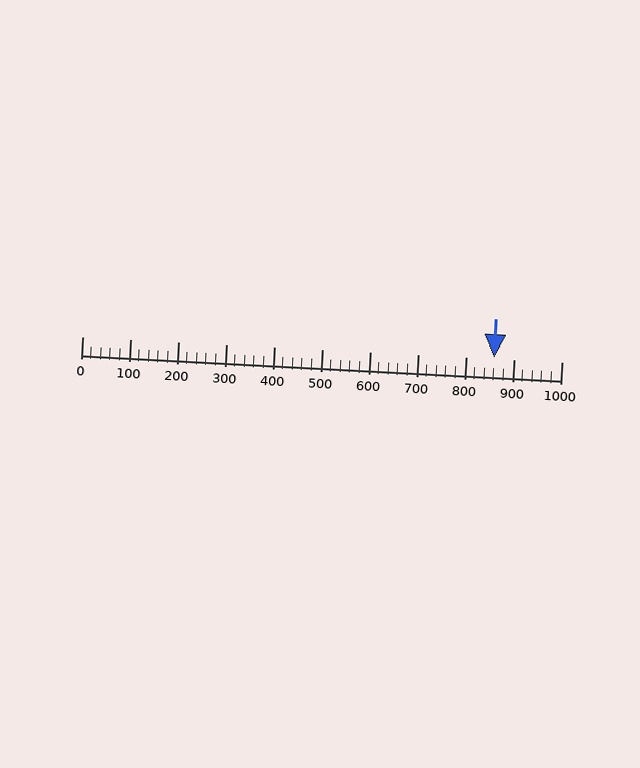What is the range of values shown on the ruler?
The ruler shows values from 0 to 1000.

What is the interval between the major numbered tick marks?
The major tick marks are spaced 100 units apart.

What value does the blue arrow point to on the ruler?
The blue arrow points to approximately 860.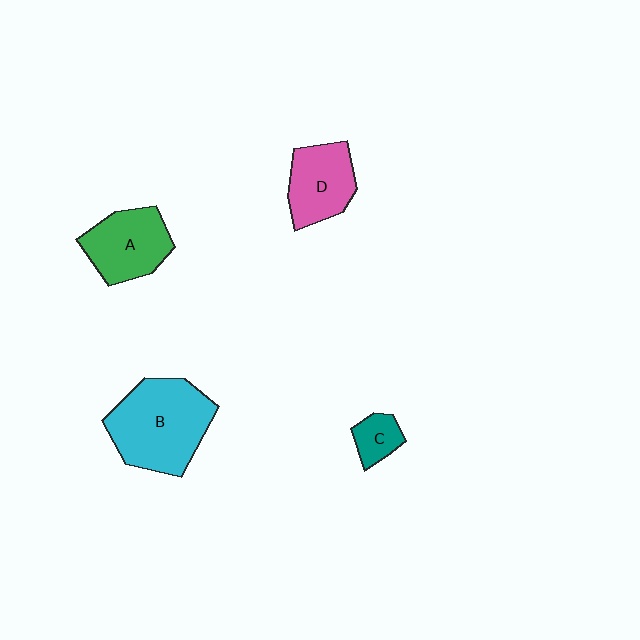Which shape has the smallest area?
Shape C (teal).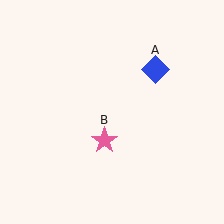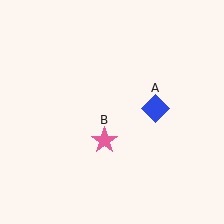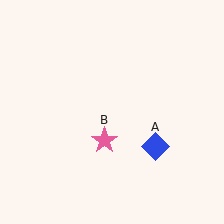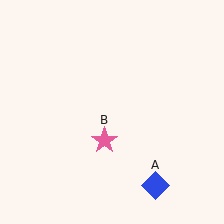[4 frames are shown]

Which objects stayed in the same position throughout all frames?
Pink star (object B) remained stationary.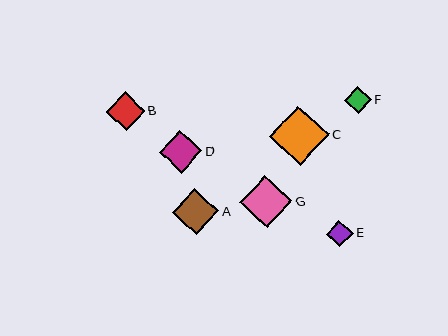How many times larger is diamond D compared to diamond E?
Diamond D is approximately 1.6 times the size of diamond E.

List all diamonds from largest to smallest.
From largest to smallest: C, G, A, D, B, F, E.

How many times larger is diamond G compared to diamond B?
Diamond G is approximately 1.4 times the size of diamond B.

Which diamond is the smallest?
Diamond E is the smallest with a size of approximately 27 pixels.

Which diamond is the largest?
Diamond C is the largest with a size of approximately 59 pixels.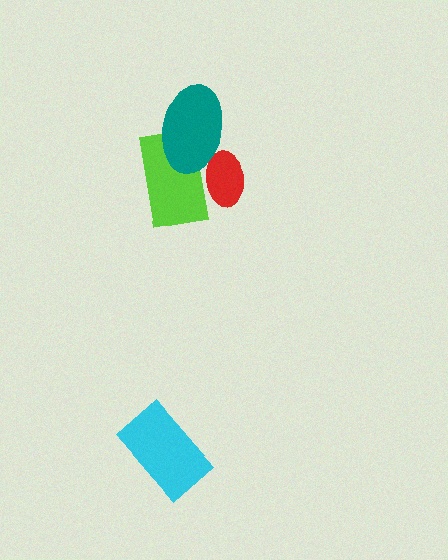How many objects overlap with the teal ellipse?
2 objects overlap with the teal ellipse.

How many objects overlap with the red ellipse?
2 objects overlap with the red ellipse.